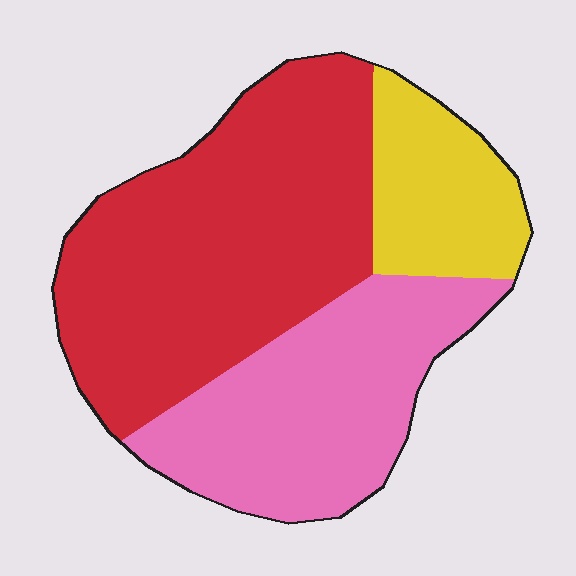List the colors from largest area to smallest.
From largest to smallest: red, pink, yellow.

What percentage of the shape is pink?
Pink takes up between a quarter and a half of the shape.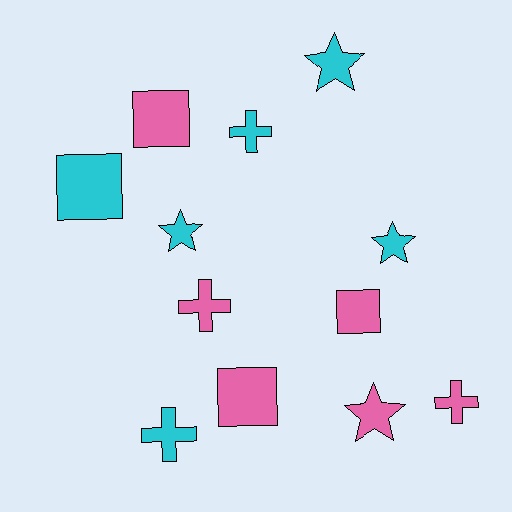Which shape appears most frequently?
Cross, with 4 objects.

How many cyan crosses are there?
There are 2 cyan crosses.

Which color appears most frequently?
Pink, with 6 objects.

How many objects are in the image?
There are 12 objects.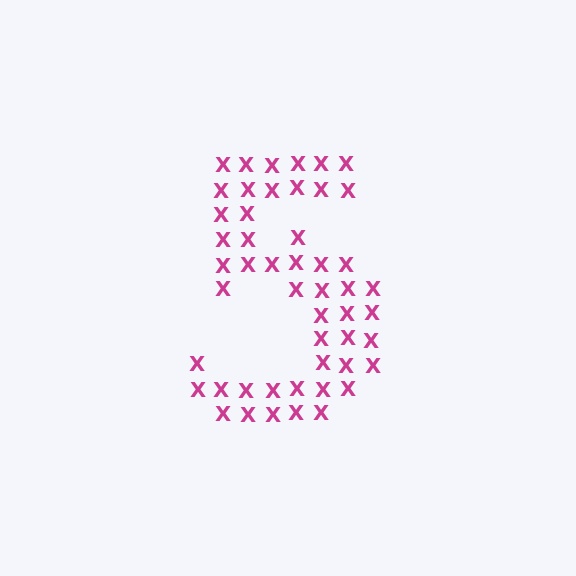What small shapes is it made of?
It is made of small letter X's.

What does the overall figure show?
The overall figure shows the digit 5.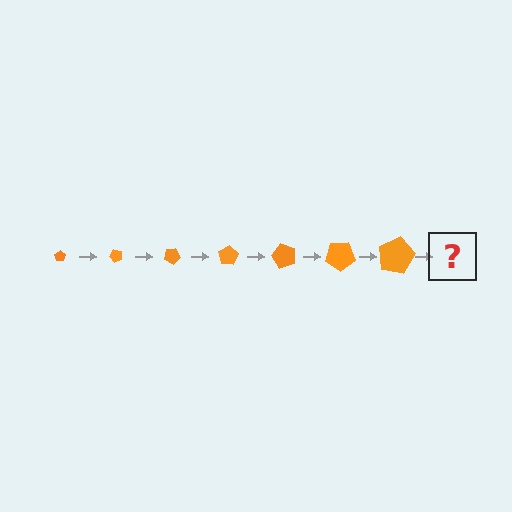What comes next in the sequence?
The next element should be a pentagon, larger than the previous one and rotated 350 degrees from the start.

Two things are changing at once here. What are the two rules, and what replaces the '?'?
The two rules are that the pentagon grows larger each step and it rotates 50 degrees each step. The '?' should be a pentagon, larger than the previous one and rotated 350 degrees from the start.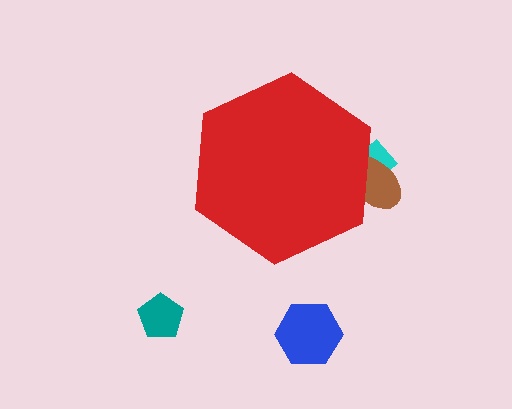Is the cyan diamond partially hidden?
Yes, the cyan diamond is partially hidden behind the red hexagon.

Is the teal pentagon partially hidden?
No, the teal pentagon is fully visible.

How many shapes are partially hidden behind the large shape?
2 shapes are partially hidden.